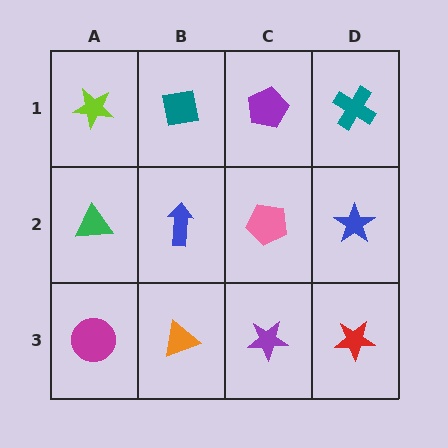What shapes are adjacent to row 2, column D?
A teal cross (row 1, column D), a red star (row 3, column D), a pink pentagon (row 2, column C).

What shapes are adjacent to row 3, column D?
A blue star (row 2, column D), a purple star (row 3, column C).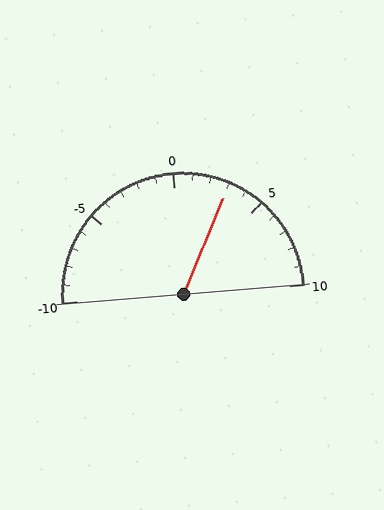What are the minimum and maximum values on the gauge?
The gauge ranges from -10 to 10.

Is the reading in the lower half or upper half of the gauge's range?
The reading is in the upper half of the range (-10 to 10).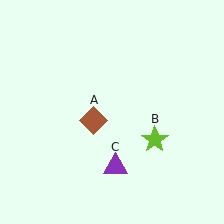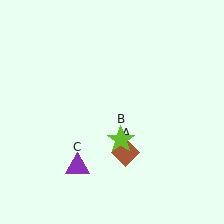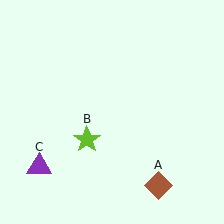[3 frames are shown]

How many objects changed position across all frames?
3 objects changed position: brown diamond (object A), lime star (object B), purple triangle (object C).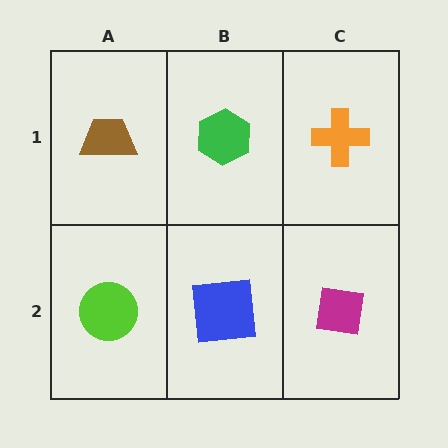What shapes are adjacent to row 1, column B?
A blue square (row 2, column B), a brown trapezoid (row 1, column A), an orange cross (row 1, column C).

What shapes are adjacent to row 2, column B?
A green hexagon (row 1, column B), a lime circle (row 2, column A), a magenta square (row 2, column C).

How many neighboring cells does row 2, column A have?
2.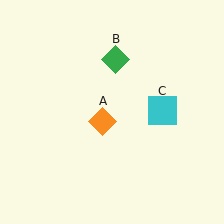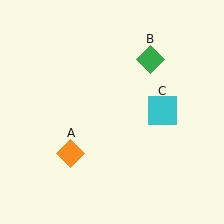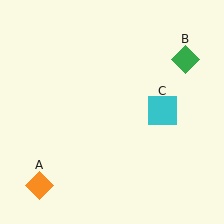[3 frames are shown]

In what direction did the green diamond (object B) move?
The green diamond (object B) moved right.